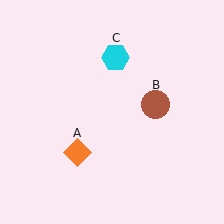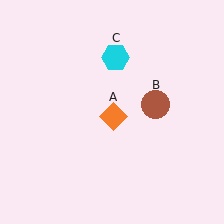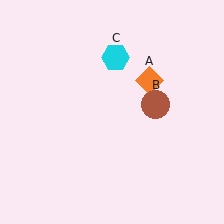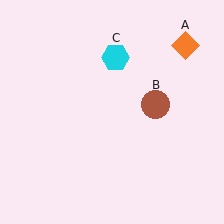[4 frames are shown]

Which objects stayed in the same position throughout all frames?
Brown circle (object B) and cyan hexagon (object C) remained stationary.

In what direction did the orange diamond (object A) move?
The orange diamond (object A) moved up and to the right.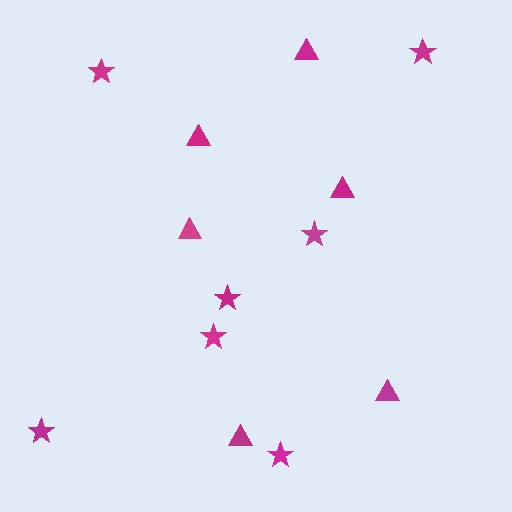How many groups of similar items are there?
There are 2 groups: one group of triangles (6) and one group of stars (7).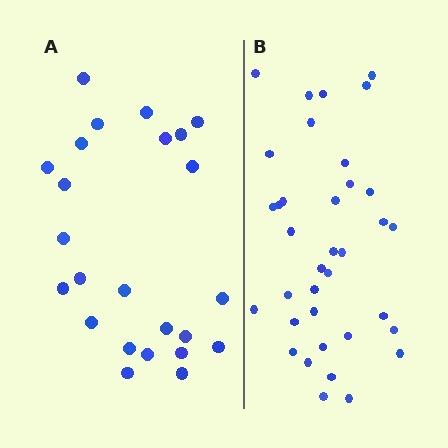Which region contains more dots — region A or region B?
Region B (the right region) has more dots.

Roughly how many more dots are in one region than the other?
Region B has roughly 12 or so more dots than region A.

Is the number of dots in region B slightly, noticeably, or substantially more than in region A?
Region B has substantially more. The ratio is roughly 1.5 to 1.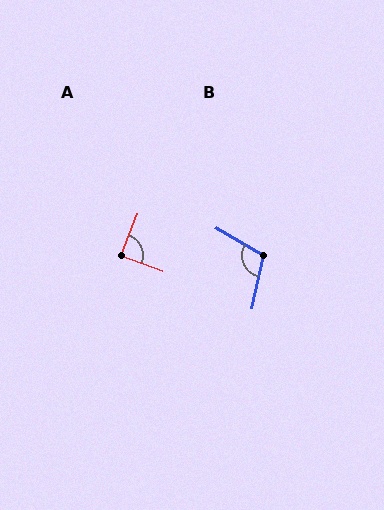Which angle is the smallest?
A, at approximately 89 degrees.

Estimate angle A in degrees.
Approximately 89 degrees.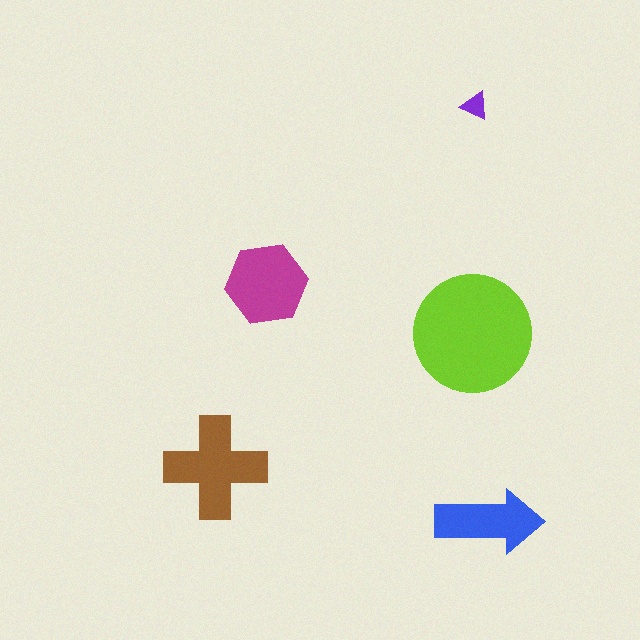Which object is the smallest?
The purple triangle.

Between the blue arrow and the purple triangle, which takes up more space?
The blue arrow.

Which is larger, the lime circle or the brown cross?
The lime circle.